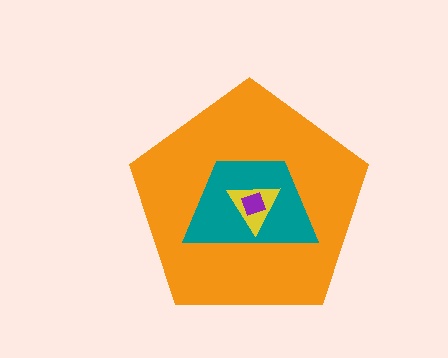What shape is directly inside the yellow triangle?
The purple diamond.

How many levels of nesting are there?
4.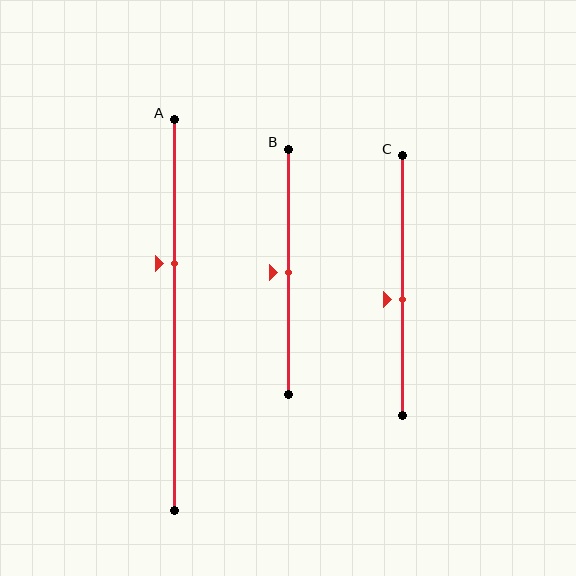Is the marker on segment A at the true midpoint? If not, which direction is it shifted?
No, the marker on segment A is shifted upward by about 13% of the segment length.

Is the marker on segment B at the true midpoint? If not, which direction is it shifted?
Yes, the marker on segment B is at the true midpoint.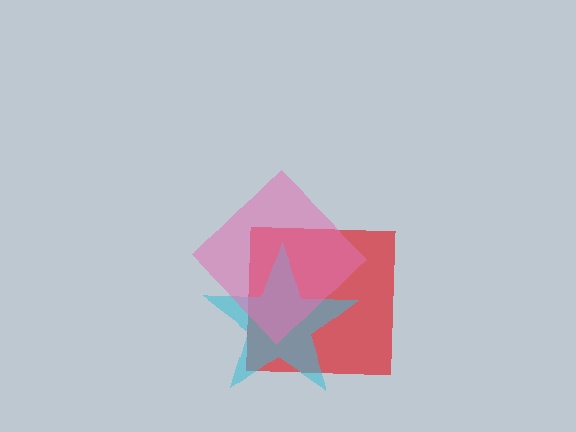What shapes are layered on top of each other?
The layered shapes are: a red square, a cyan star, a pink diamond.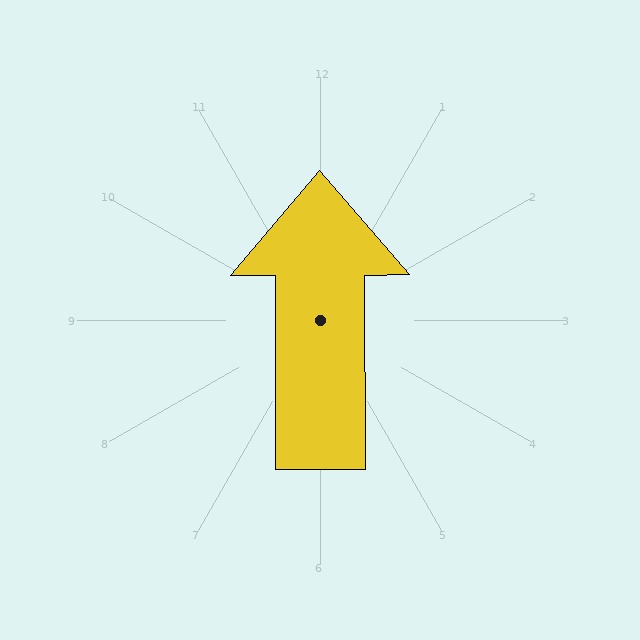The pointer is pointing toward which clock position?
Roughly 12 o'clock.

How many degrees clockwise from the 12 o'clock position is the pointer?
Approximately 360 degrees.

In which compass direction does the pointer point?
North.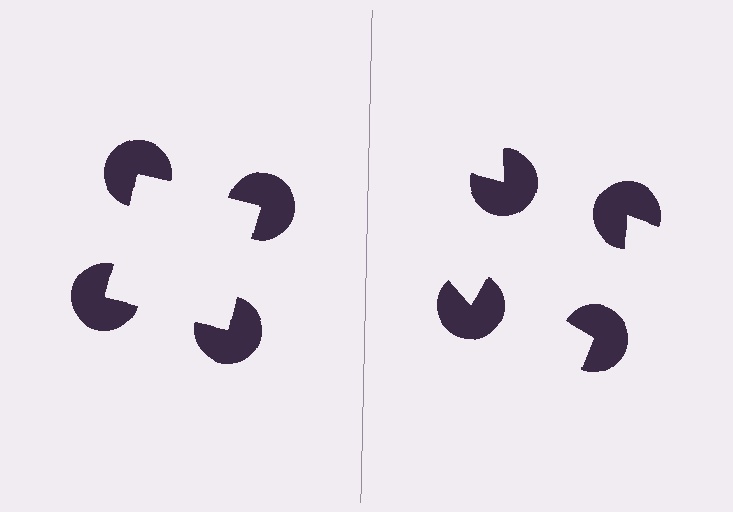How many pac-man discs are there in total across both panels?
8 — 4 on each side.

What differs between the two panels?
The pac-man discs are positioned identically on both sides; only the wedge orientations differ. On the left they align to a square; on the right they are misaligned.